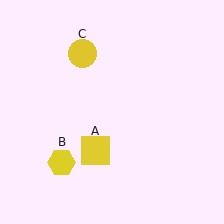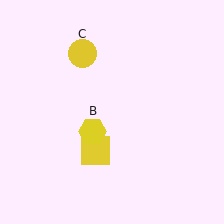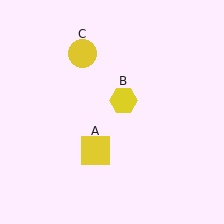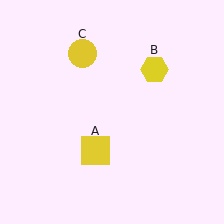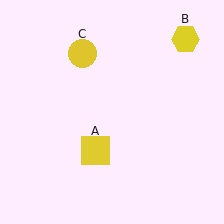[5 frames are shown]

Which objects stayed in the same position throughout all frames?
Yellow square (object A) and yellow circle (object C) remained stationary.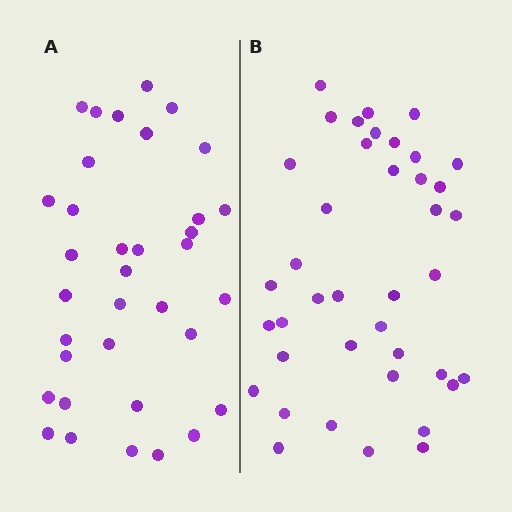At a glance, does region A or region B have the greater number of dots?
Region B (the right region) has more dots.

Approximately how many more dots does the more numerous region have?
Region B has about 5 more dots than region A.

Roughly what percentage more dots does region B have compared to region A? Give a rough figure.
About 15% more.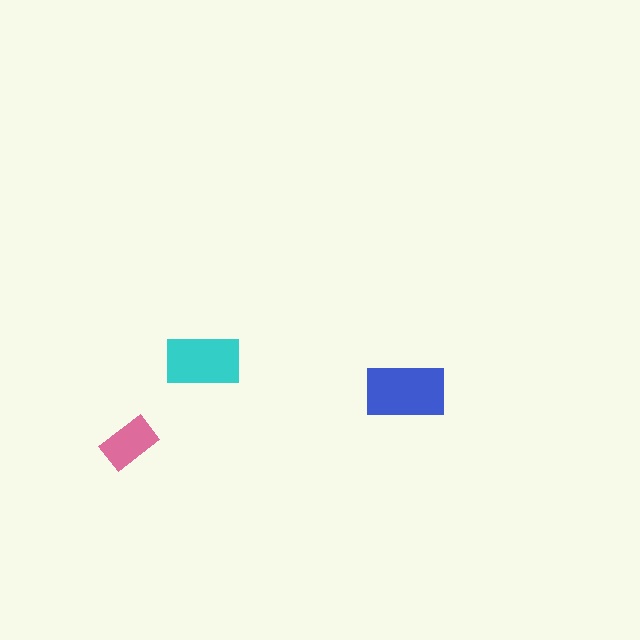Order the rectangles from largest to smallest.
the blue one, the cyan one, the pink one.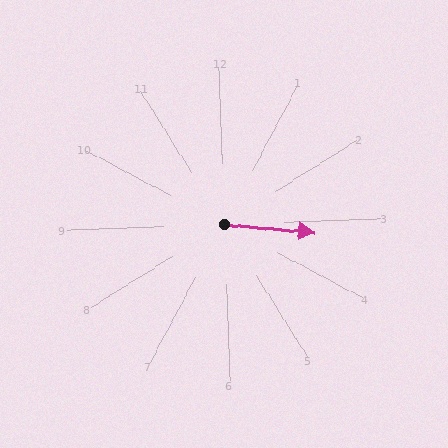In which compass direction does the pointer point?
East.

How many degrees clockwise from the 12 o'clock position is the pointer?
Approximately 97 degrees.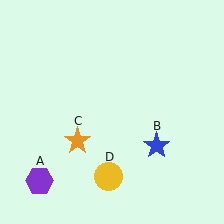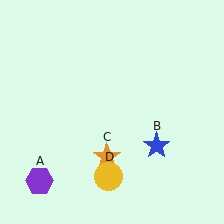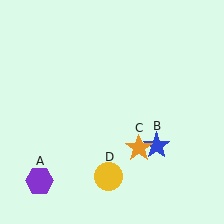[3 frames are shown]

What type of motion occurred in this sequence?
The orange star (object C) rotated counterclockwise around the center of the scene.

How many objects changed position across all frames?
1 object changed position: orange star (object C).